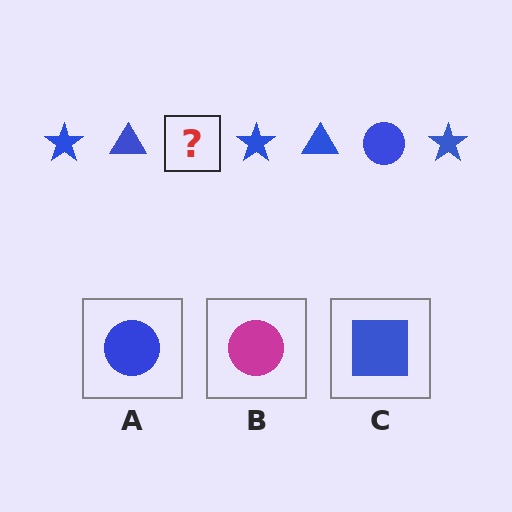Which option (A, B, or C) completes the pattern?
A.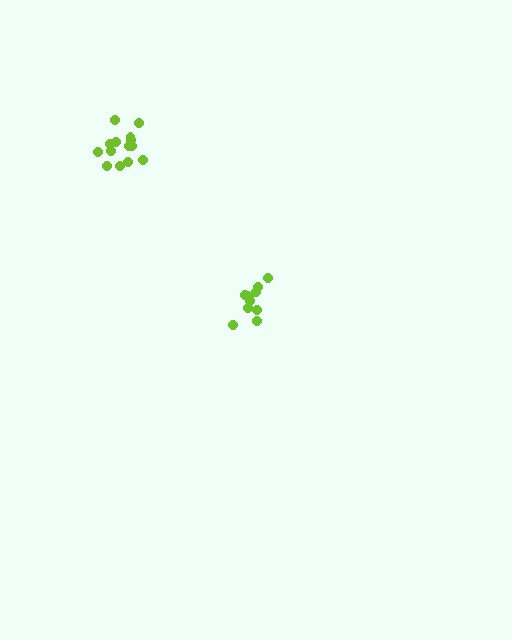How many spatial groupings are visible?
There are 2 spatial groupings.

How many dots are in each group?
Group 1: 11 dots, Group 2: 14 dots (25 total).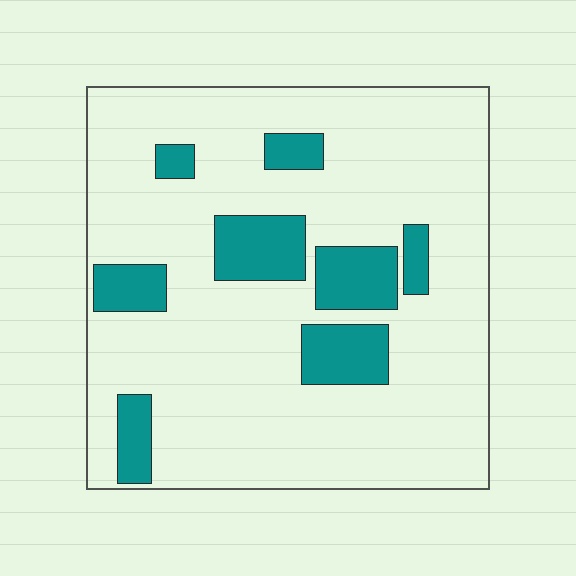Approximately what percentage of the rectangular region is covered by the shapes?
Approximately 20%.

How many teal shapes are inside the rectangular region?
8.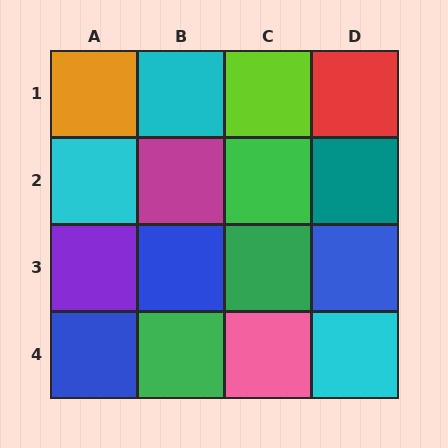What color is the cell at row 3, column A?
Purple.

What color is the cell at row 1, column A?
Orange.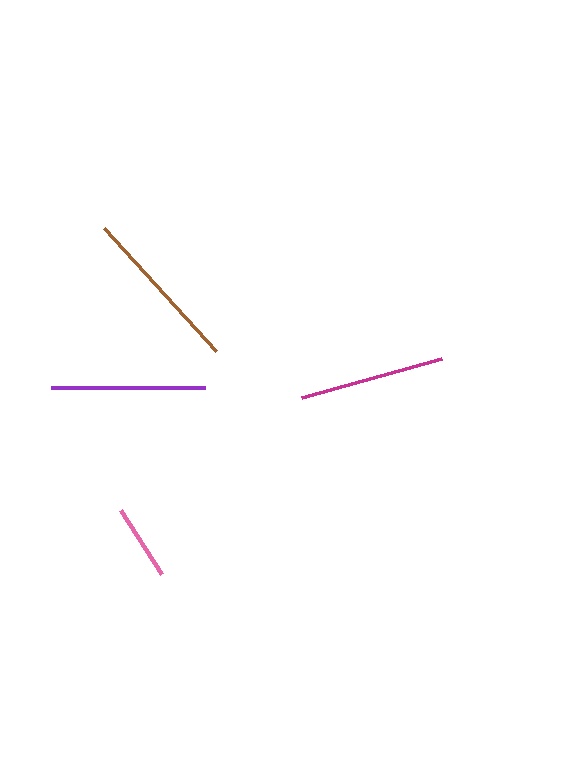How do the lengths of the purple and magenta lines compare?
The purple and magenta lines are approximately the same length.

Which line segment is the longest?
The brown line is the longest at approximately 166 pixels.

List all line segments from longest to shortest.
From longest to shortest: brown, purple, magenta, pink.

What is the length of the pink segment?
The pink segment is approximately 76 pixels long.